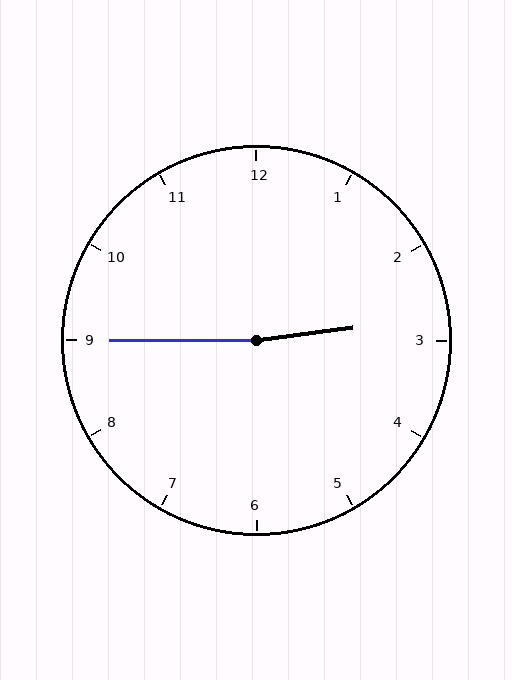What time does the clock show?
2:45.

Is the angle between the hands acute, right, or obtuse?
It is obtuse.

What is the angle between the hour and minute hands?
Approximately 172 degrees.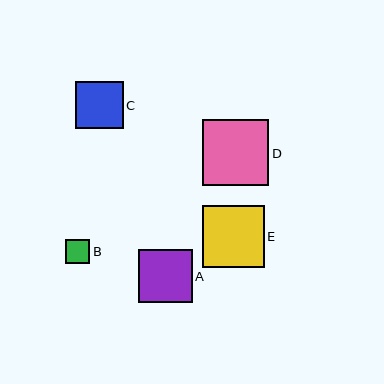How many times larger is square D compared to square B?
Square D is approximately 2.7 times the size of square B.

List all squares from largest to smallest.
From largest to smallest: D, E, A, C, B.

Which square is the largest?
Square D is the largest with a size of approximately 66 pixels.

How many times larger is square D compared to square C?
Square D is approximately 1.4 times the size of square C.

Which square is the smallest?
Square B is the smallest with a size of approximately 24 pixels.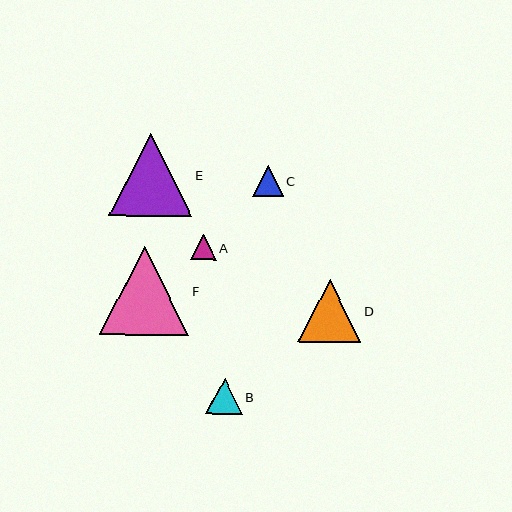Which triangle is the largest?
Triangle F is the largest with a size of approximately 89 pixels.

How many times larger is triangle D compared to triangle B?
Triangle D is approximately 1.7 times the size of triangle B.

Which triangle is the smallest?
Triangle A is the smallest with a size of approximately 25 pixels.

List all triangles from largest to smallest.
From largest to smallest: F, E, D, B, C, A.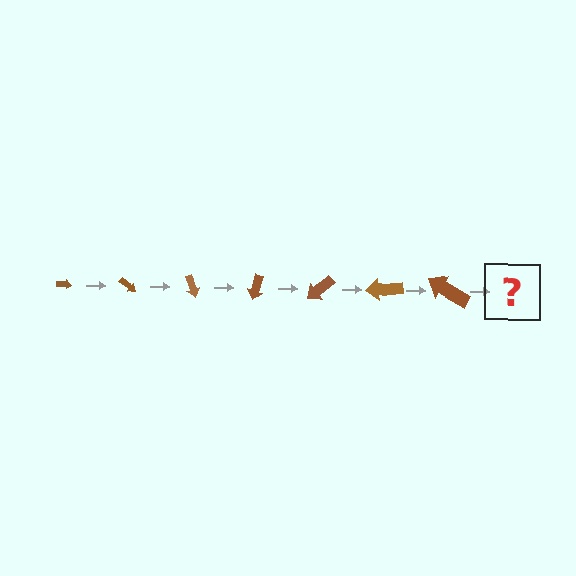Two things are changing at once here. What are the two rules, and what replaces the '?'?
The two rules are that the arrow grows larger each step and it rotates 35 degrees each step. The '?' should be an arrow, larger than the previous one and rotated 245 degrees from the start.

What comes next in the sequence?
The next element should be an arrow, larger than the previous one and rotated 245 degrees from the start.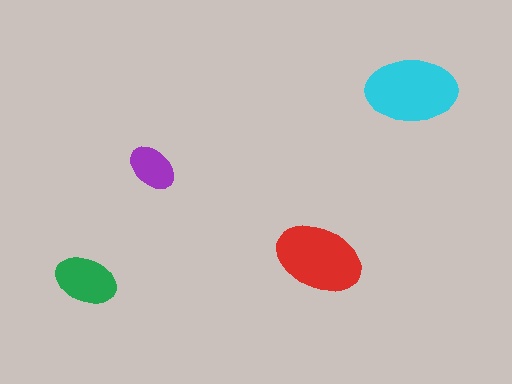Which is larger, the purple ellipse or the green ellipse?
The green one.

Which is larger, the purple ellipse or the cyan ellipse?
The cyan one.